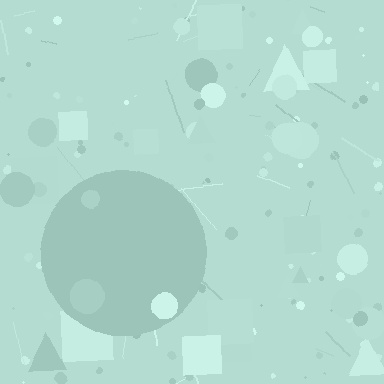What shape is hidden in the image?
A circle is hidden in the image.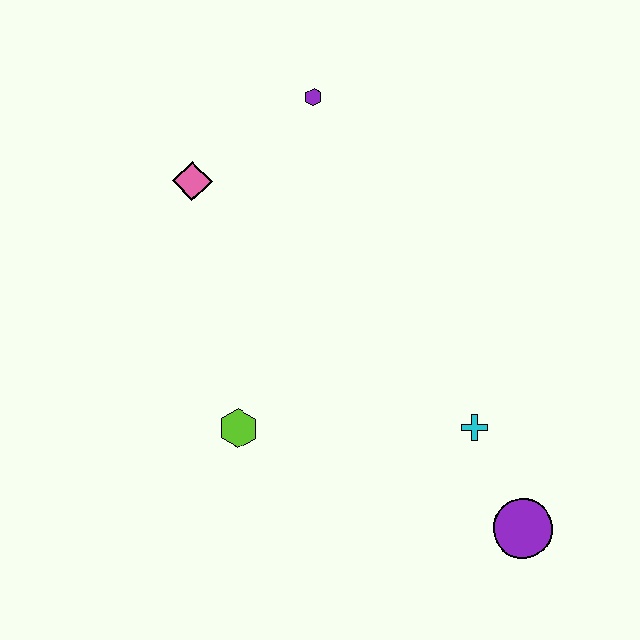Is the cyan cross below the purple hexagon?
Yes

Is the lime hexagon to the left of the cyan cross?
Yes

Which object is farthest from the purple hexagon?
The purple circle is farthest from the purple hexagon.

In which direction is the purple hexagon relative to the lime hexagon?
The purple hexagon is above the lime hexagon.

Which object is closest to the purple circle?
The cyan cross is closest to the purple circle.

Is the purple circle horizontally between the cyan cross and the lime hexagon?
No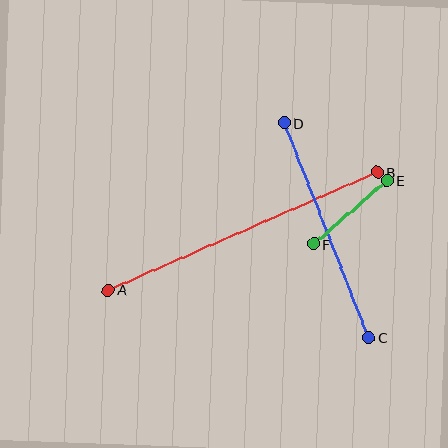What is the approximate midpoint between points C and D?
The midpoint is at approximately (326, 230) pixels.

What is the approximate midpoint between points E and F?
The midpoint is at approximately (350, 212) pixels.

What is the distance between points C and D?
The distance is approximately 231 pixels.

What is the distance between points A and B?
The distance is approximately 293 pixels.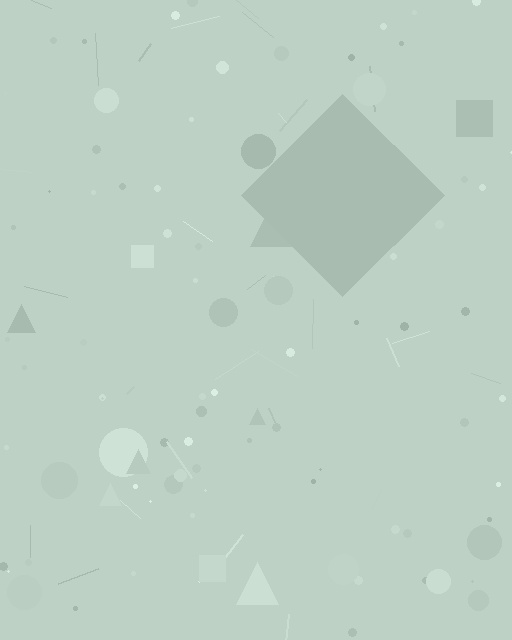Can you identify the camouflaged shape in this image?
The camouflaged shape is a diamond.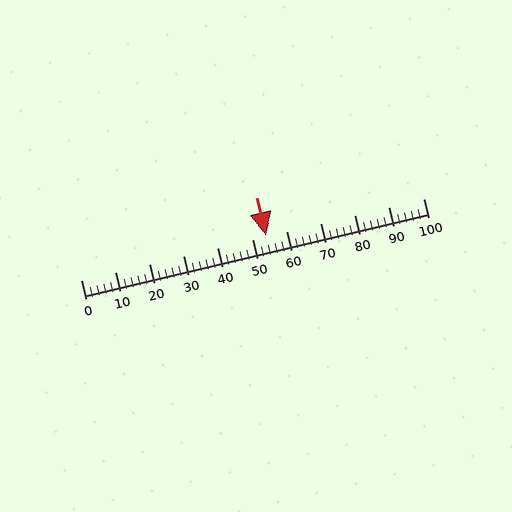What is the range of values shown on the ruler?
The ruler shows values from 0 to 100.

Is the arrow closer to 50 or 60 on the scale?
The arrow is closer to 50.